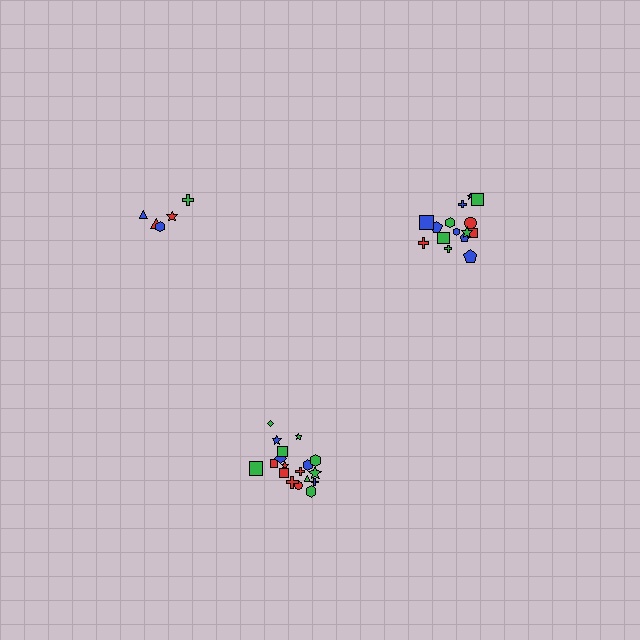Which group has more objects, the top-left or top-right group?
The top-right group.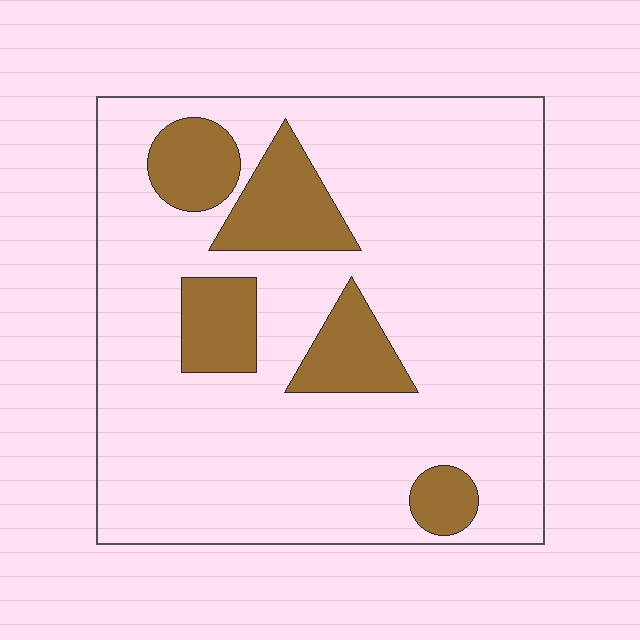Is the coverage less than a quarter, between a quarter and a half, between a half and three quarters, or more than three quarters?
Less than a quarter.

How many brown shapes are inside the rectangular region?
5.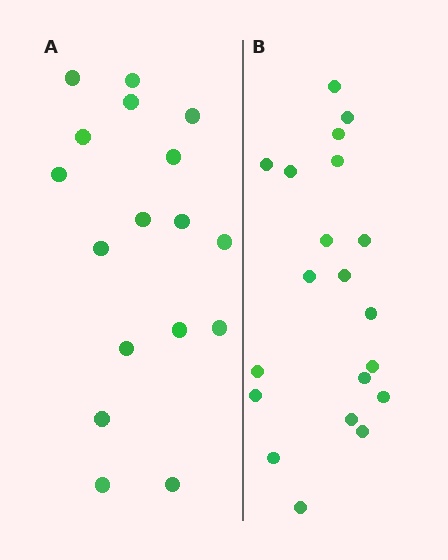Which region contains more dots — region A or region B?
Region B (the right region) has more dots.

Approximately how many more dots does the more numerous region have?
Region B has just a few more — roughly 2 or 3 more dots than region A.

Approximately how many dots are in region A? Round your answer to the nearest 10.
About 20 dots. (The exact count is 17, which rounds to 20.)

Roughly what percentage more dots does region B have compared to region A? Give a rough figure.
About 20% more.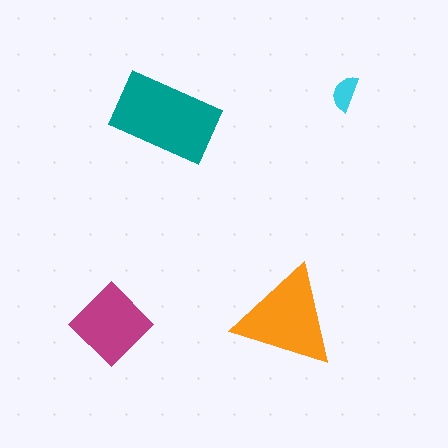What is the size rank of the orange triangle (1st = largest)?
2nd.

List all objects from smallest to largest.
The cyan semicircle, the magenta diamond, the orange triangle, the teal rectangle.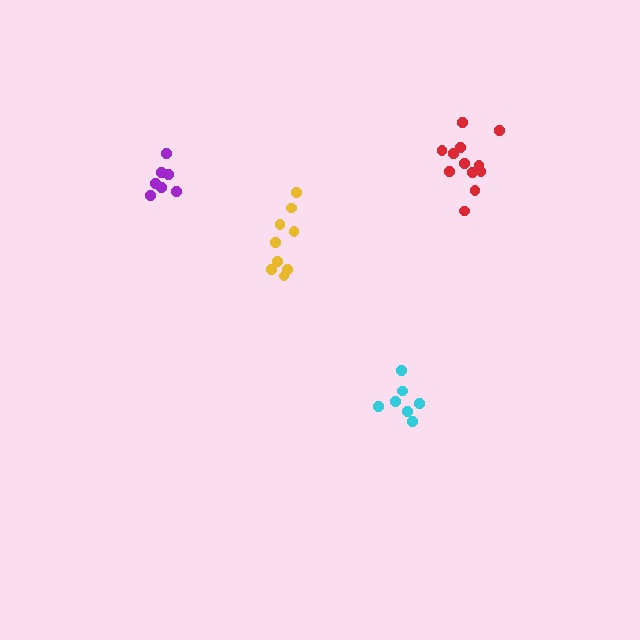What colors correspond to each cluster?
The clusters are colored: purple, cyan, yellow, red.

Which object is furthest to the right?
The red cluster is rightmost.